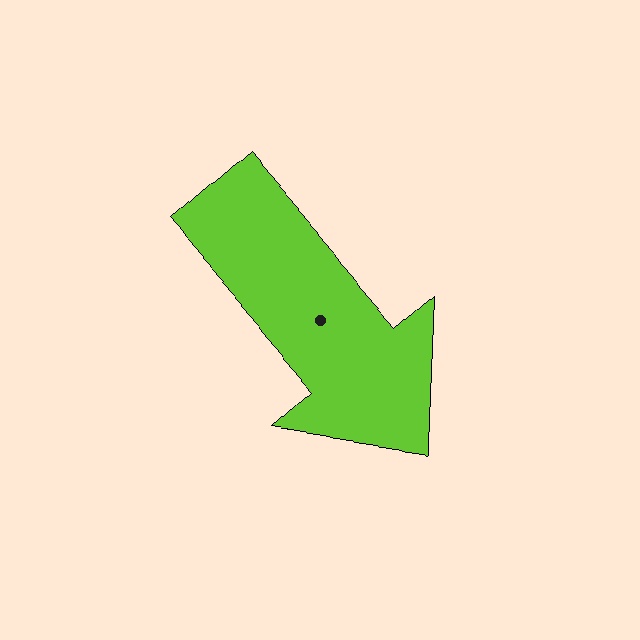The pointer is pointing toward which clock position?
Roughly 5 o'clock.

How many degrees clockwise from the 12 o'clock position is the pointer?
Approximately 139 degrees.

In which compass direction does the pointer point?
Southeast.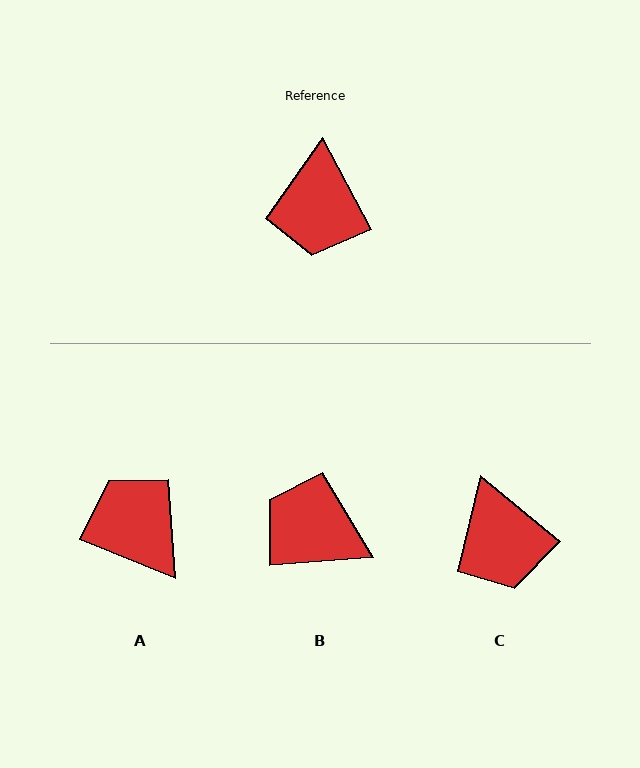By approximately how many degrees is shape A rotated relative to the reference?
Approximately 140 degrees clockwise.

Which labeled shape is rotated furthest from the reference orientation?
A, about 140 degrees away.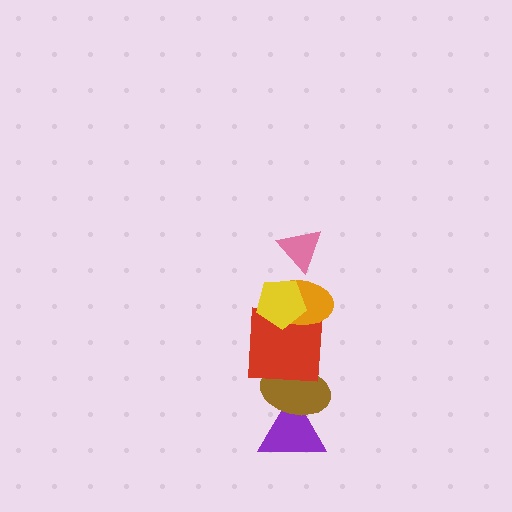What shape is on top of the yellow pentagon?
The pink triangle is on top of the yellow pentagon.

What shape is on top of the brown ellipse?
The red square is on top of the brown ellipse.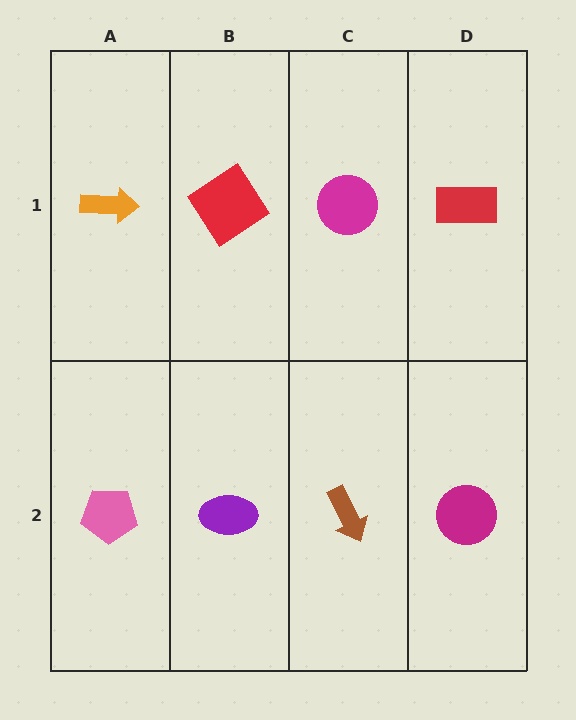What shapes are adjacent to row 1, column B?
A purple ellipse (row 2, column B), an orange arrow (row 1, column A), a magenta circle (row 1, column C).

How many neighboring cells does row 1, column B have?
3.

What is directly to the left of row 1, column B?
An orange arrow.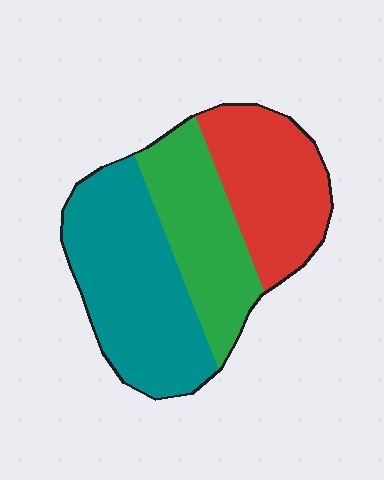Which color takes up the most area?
Teal, at roughly 40%.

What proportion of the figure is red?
Red covers roughly 30% of the figure.